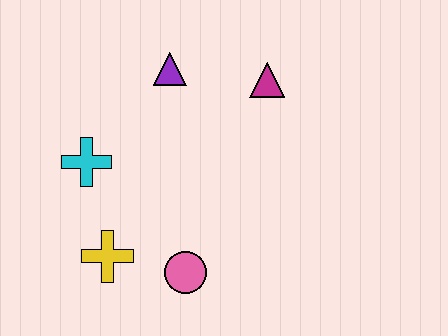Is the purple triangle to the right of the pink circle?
No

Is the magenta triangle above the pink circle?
Yes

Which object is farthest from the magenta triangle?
The yellow cross is farthest from the magenta triangle.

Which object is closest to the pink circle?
The yellow cross is closest to the pink circle.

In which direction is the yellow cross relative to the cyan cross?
The yellow cross is below the cyan cross.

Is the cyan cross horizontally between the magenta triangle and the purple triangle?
No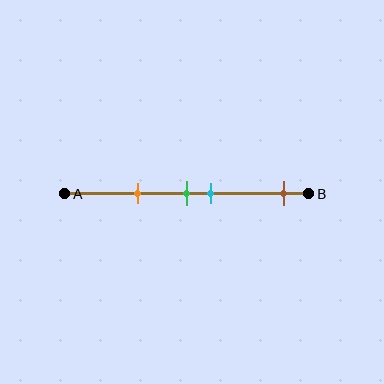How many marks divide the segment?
There are 4 marks dividing the segment.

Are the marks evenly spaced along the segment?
No, the marks are not evenly spaced.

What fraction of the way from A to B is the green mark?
The green mark is approximately 50% (0.5) of the way from A to B.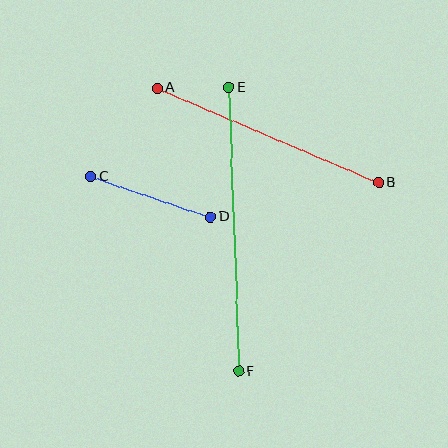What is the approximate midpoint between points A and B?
The midpoint is at approximately (268, 135) pixels.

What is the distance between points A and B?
The distance is approximately 240 pixels.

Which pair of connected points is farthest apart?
Points E and F are farthest apart.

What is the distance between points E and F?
The distance is approximately 284 pixels.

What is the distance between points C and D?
The distance is approximately 126 pixels.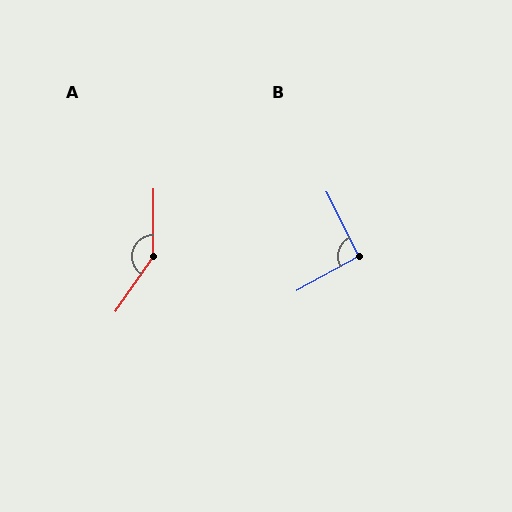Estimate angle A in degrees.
Approximately 146 degrees.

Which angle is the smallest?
B, at approximately 92 degrees.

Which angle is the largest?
A, at approximately 146 degrees.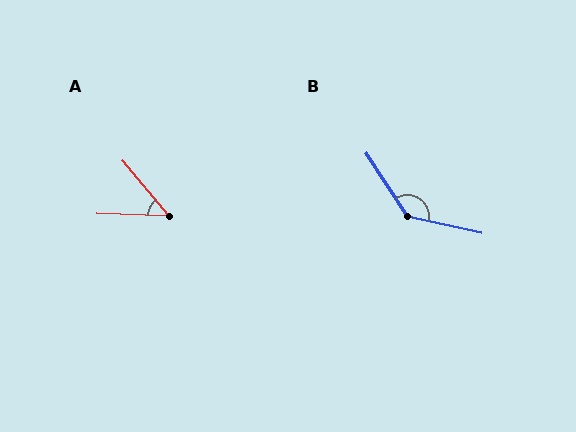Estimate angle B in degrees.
Approximately 136 degrees.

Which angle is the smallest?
A, at approximately 48 degrees.